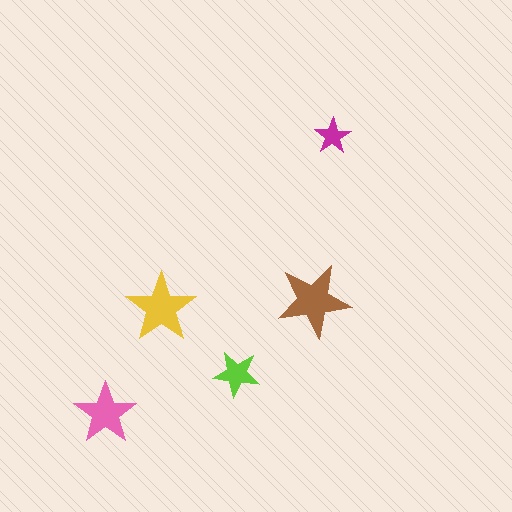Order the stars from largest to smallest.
the brown one, the yellow one, the pink one, the lime one, the magenta one.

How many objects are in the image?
There are 5 objects in the image.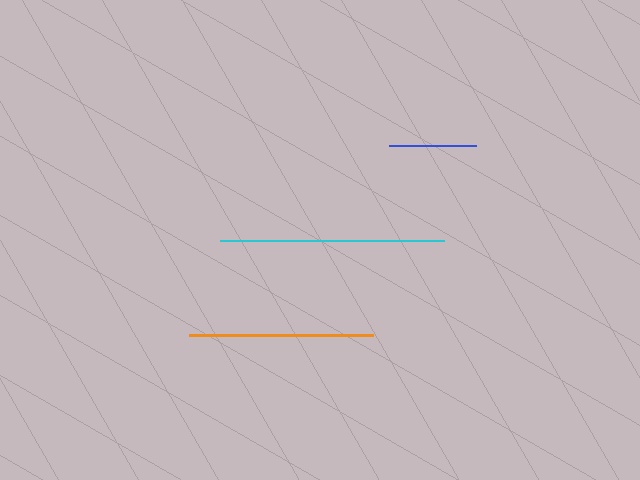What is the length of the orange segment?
The orange segment is approximately 184 pixels long.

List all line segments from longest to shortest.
From longest to shortest: cyan, orange, blue.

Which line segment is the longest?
The cyan line is the longest at approximately 224 pixels.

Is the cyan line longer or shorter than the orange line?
The cyan line is longer than the orange line.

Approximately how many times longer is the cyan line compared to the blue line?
The cyan line is approximately 2.6 times the length of the blue line.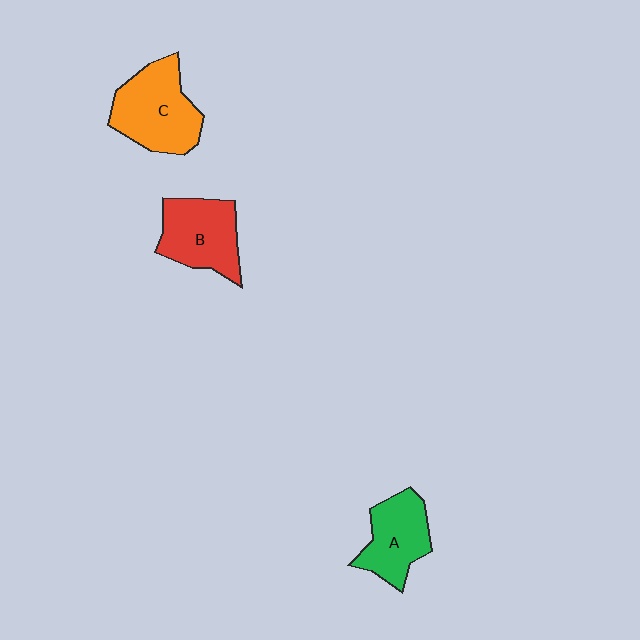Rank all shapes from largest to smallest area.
From largest to smallest: C (orange), B (red), A (green).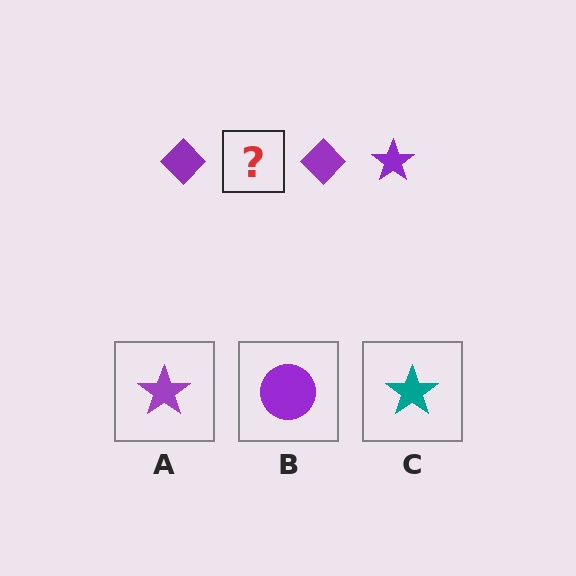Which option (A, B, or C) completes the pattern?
A.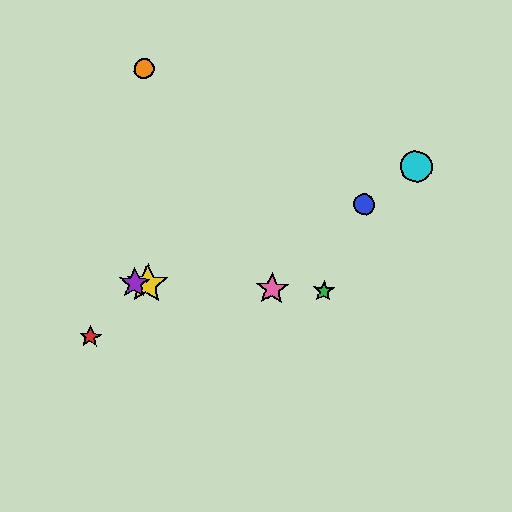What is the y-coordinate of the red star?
The red star is at y≈337.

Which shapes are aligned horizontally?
The green star, the yellow star, the purple star, the pink star are aligned horizontally.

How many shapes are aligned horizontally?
4 shapes (the green star, the yellow star, the purple star, the pink star) are aligned horizontally.